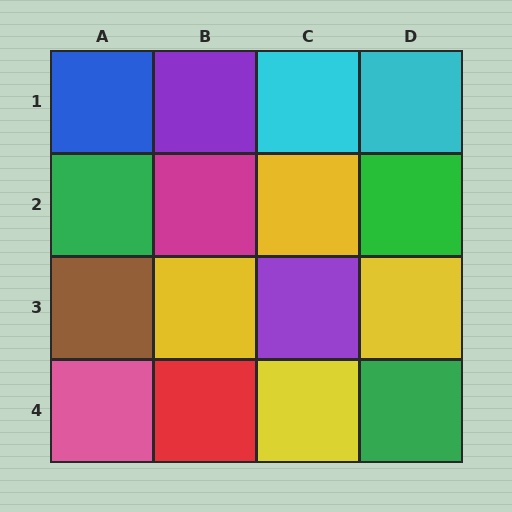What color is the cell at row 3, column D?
Yellow.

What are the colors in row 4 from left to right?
Pink, red, yellow, green.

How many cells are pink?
1 cell is pink.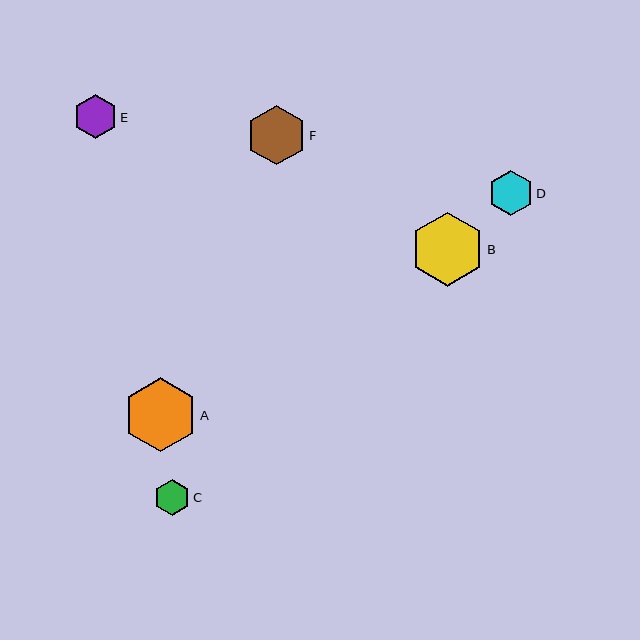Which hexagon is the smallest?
Hexagon C is the smallest with a size of approximately 36 pixels.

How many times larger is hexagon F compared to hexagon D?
Hexagon F is approximately 1.3 times the size of hexagon D.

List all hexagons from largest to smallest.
From largest to smallest: A, B, F, D, E, C.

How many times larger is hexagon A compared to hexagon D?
Hexagon A is approximately 1.6 times the size of hexagon D.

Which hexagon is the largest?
Hexagon A is the largest with a size of approximately 74 pixels.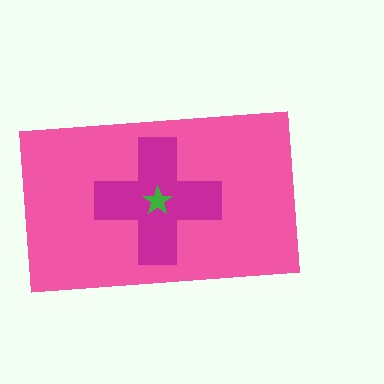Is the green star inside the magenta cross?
Yes.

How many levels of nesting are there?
3.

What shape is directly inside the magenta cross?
The green star.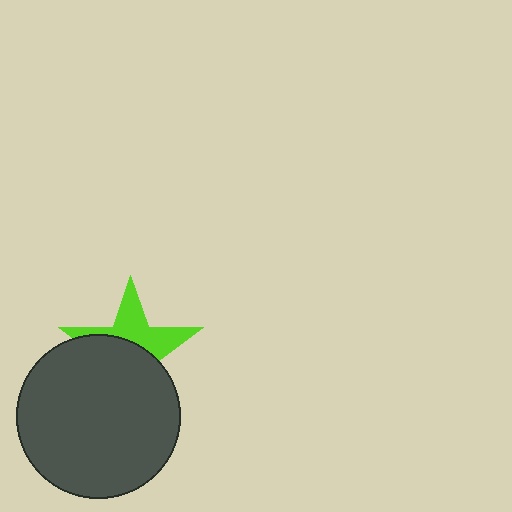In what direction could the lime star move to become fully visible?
The lime star could move up. That would shift it out from behind the dark gray circle entirely.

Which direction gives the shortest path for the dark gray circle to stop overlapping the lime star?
Moving down gives the shortest separation.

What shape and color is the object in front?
The object in front is a dark gray circle.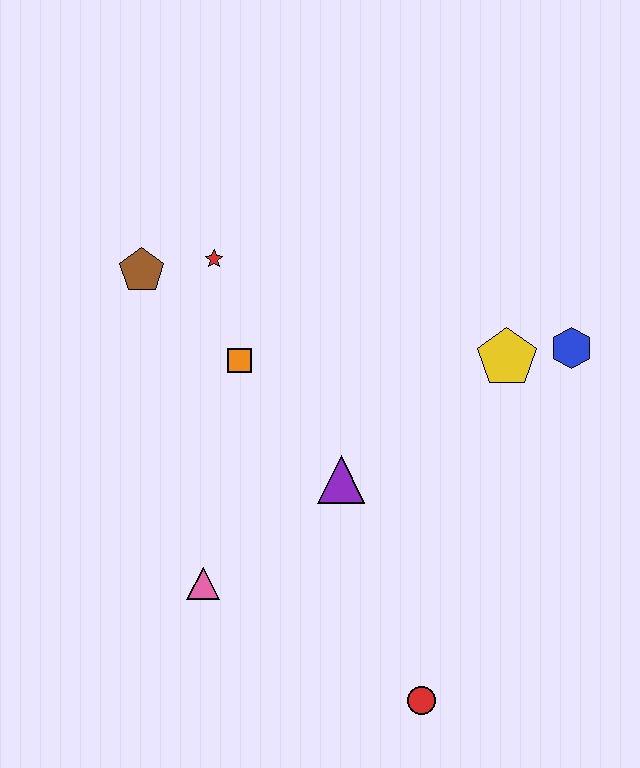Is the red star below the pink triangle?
No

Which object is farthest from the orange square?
The red circle is farthest from the orange square.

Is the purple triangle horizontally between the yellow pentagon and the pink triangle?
Yes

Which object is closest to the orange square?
The red star is closest to the orange square.